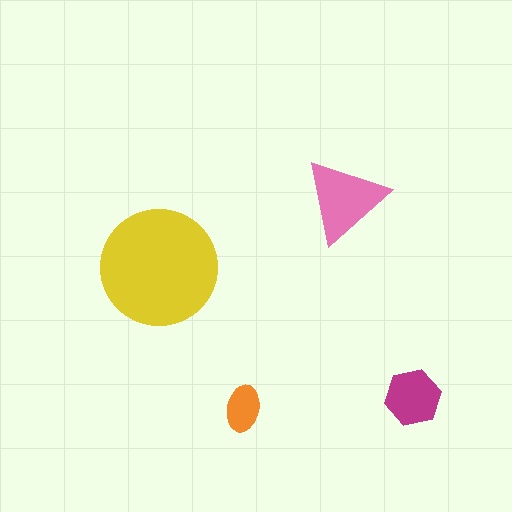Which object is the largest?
The yellow circle.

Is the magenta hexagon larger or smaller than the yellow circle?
Smaller.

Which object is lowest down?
The orange ellipse is bottommost.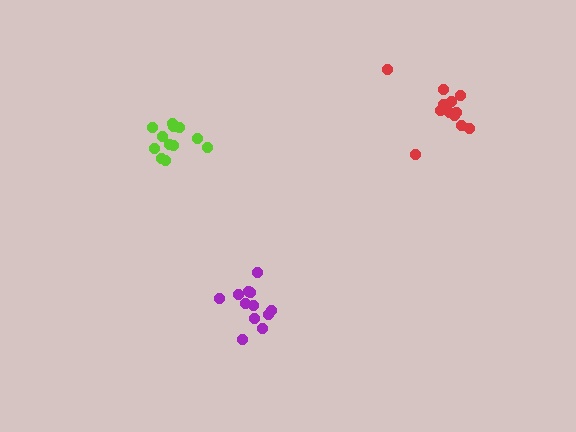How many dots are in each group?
Group 1: 12 dots, Group 2: 12 dots, Group 3: 12 dots (36 total).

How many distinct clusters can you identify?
There are 3 distinct clusters.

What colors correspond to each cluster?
The clusters are colored: purple, red, lime.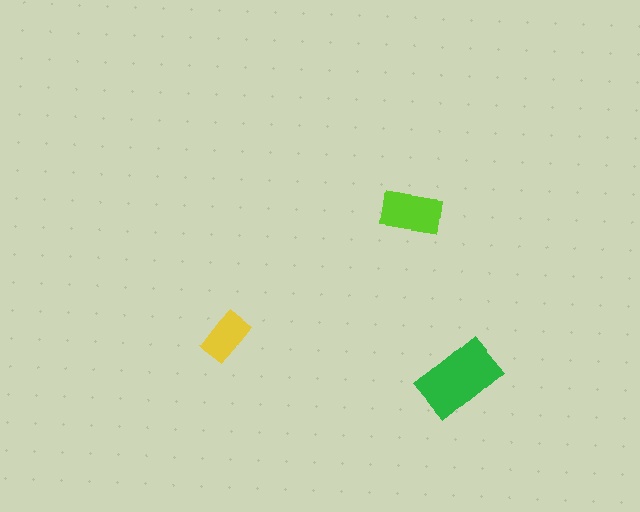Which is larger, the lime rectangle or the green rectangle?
The green one.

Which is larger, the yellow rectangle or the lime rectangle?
The lime one.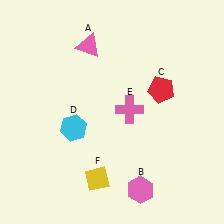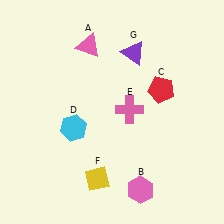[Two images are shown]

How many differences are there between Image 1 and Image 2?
There is 1 difference between the two images.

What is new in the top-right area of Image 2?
A purple triangle (G) was added in the top-right area of Image 2.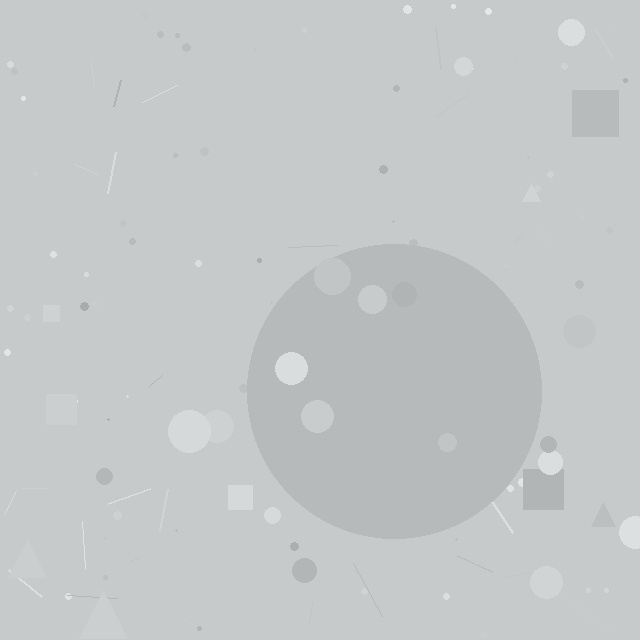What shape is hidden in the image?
A circle is hidden in the image.